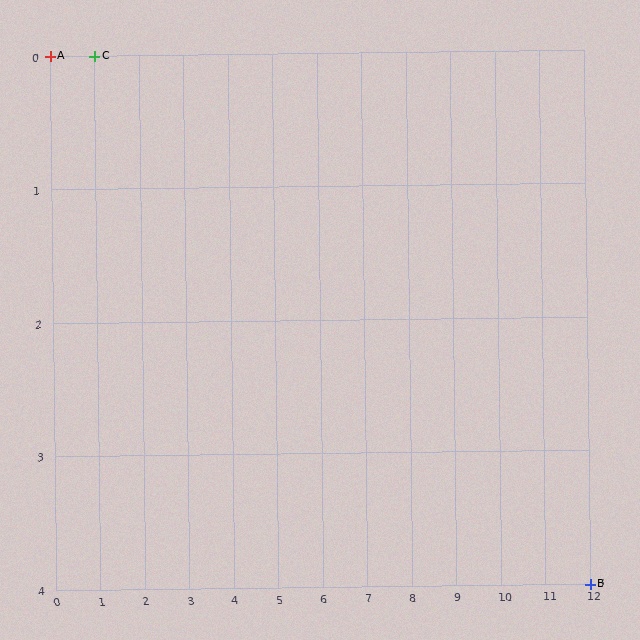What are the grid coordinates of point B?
Point B is at grid coordinates (12, 4).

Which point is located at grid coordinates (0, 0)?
Point A is at (0, 0).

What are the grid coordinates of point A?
Point A is at grid coordinates (0, 0).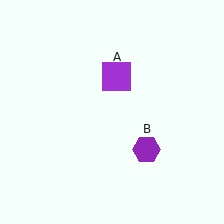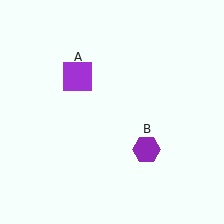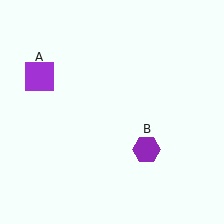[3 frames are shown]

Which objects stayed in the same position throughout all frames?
Purple hexagon (object B) remained stationary.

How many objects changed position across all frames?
1 object changed position: purple square (object A).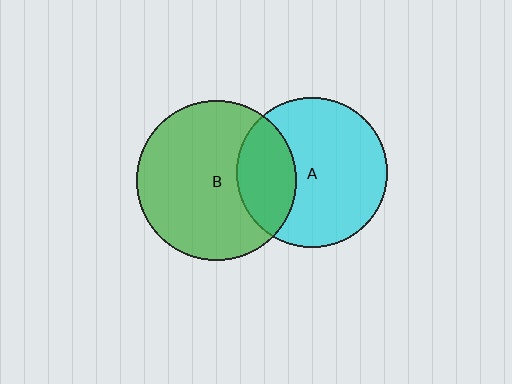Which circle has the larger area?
Circle B (green).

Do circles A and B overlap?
Yes.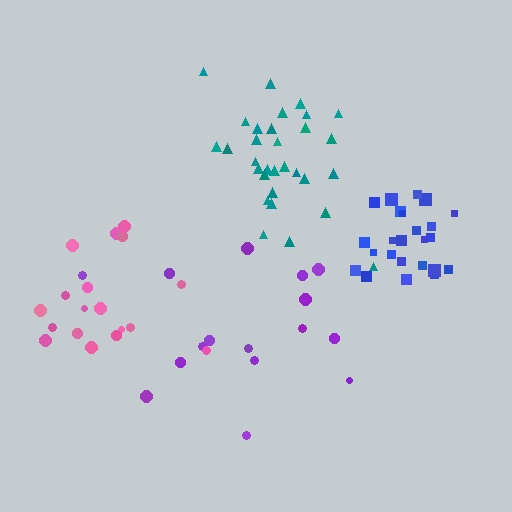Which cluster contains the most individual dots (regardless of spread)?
Teal (31).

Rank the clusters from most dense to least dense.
blue, teal, pink, purple.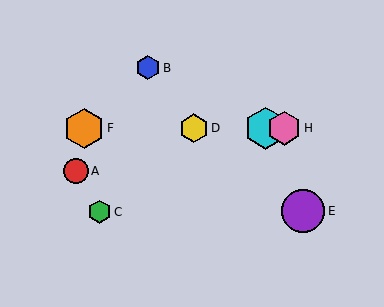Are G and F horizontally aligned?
Yes, both are at y≈128.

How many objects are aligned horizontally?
4 objects (D, F, G, H) are aligned horizontally.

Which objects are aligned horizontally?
Objects D, F, G, H are aligned horizontally.